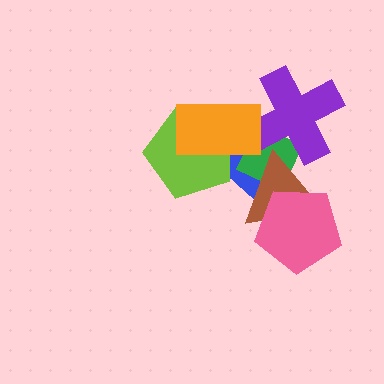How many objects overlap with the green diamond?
4 objects overlap with the green diamond.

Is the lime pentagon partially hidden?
Yes, it is partially covered by another shape.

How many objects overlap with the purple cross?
4 objects overlap with the purple cross.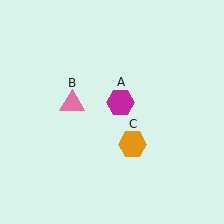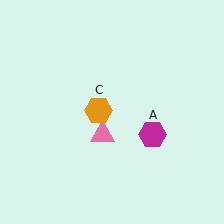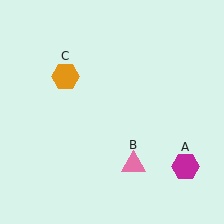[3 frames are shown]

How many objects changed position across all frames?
3 objects changed position: magenta hexagon (object A), pink triangle (object B), orange hexagon (object C).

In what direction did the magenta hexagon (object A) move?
The magenta hexagon (object A) moved down and to the right.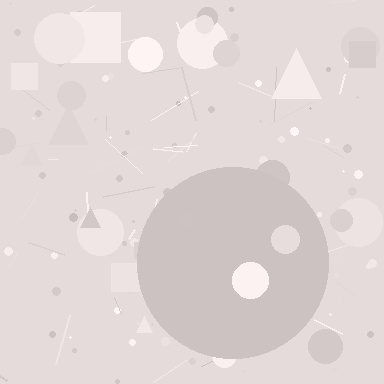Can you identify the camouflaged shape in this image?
The camouflaged shape is a circle.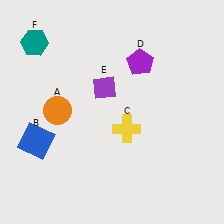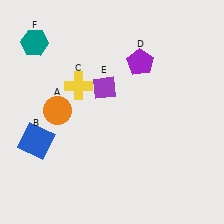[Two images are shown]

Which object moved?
The yellow cross (C) moved left.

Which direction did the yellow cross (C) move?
The yellow cross (C) moved left.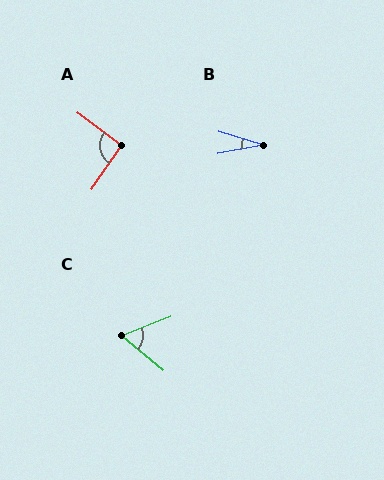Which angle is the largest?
A, at approximately 93 degrees.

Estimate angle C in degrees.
Approximately 61 degrees.